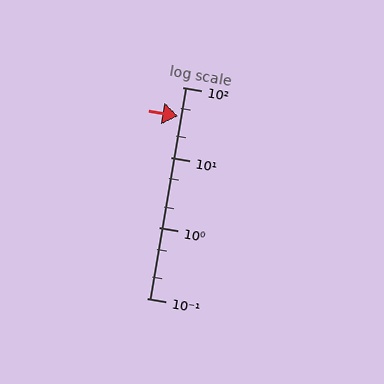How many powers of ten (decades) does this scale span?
The scale spans 3 decades, from 0.1 to 100.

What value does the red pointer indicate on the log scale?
The pointer indicates approximately 38.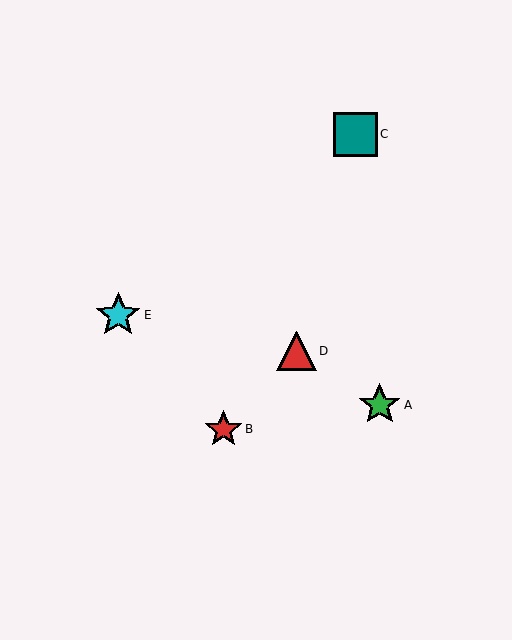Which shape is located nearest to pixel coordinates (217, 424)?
The red star (labeled B) at (223, 429) is nearest to that location.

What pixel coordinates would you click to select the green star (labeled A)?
Click at (380, 405) to select the green star A.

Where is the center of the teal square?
The center of the teal square is at (355, 134).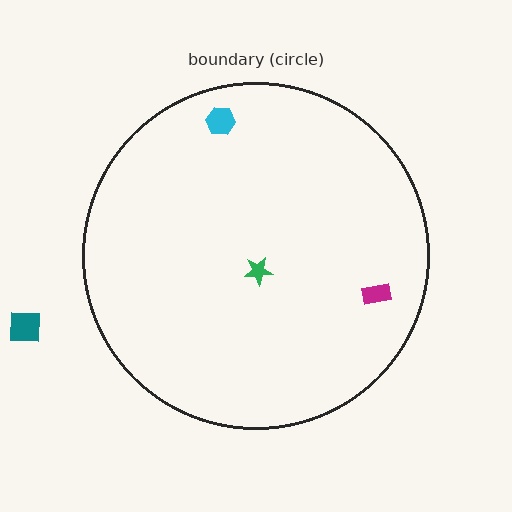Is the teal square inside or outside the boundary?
Outside.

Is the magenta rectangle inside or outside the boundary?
Inside.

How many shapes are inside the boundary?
3 inside, 1 outside.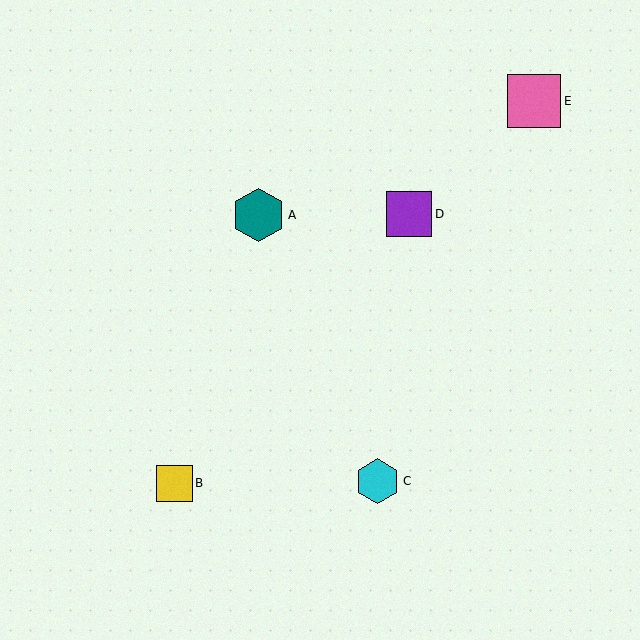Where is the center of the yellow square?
The center of the yellow square is at (175, 483).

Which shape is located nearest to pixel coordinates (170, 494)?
The yellow square (labeled B) at (175, 483) is nearest to that location.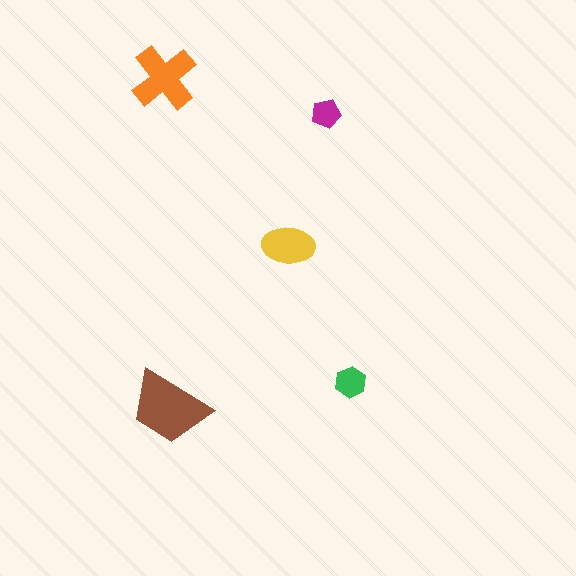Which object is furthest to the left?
The orange cross is leftmost.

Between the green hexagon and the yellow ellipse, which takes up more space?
The yellow ellipse.